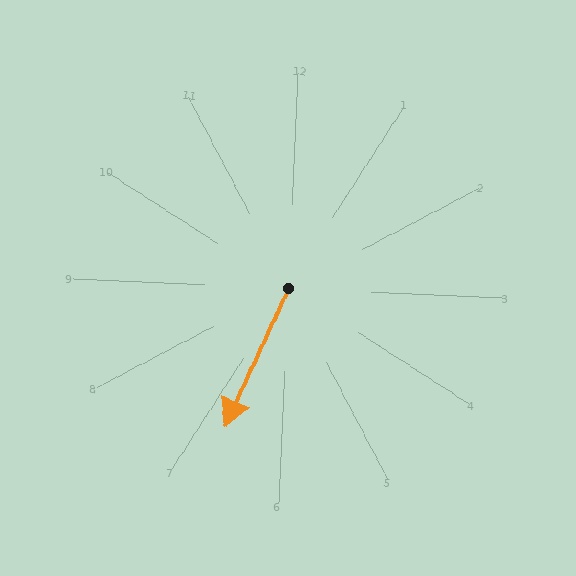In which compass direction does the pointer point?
South.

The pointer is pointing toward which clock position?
Roughly 7 o'clock.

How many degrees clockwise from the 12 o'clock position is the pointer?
Approximately 202 degrees.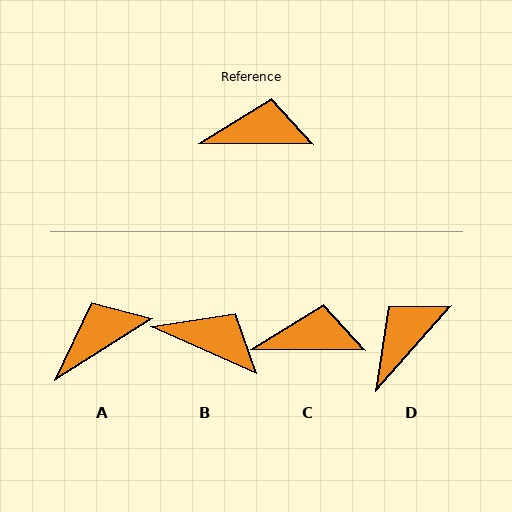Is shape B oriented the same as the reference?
No, it is off by about 23 degrees.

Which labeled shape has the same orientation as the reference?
C.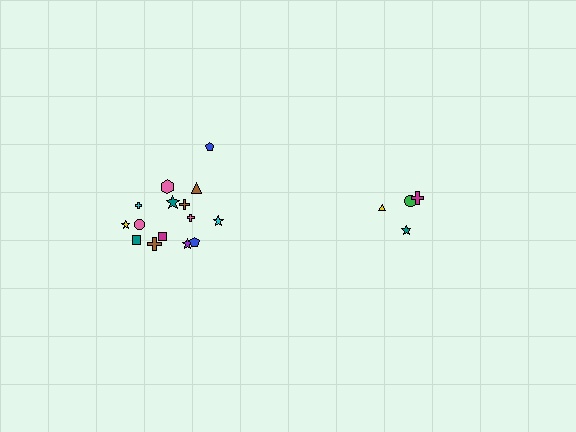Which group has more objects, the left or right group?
The left group.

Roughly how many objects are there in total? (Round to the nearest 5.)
Roughly 20 objects in total.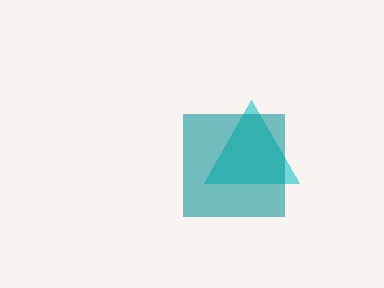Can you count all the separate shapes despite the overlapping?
Yes, there are 2 separate shapes.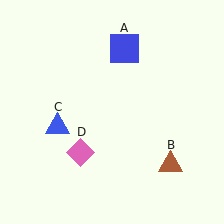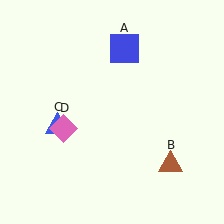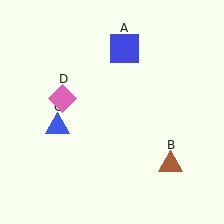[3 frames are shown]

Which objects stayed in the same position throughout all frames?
Blue square (object A) and brown triangle (object B) and blue triangle (object C) remained stationary.